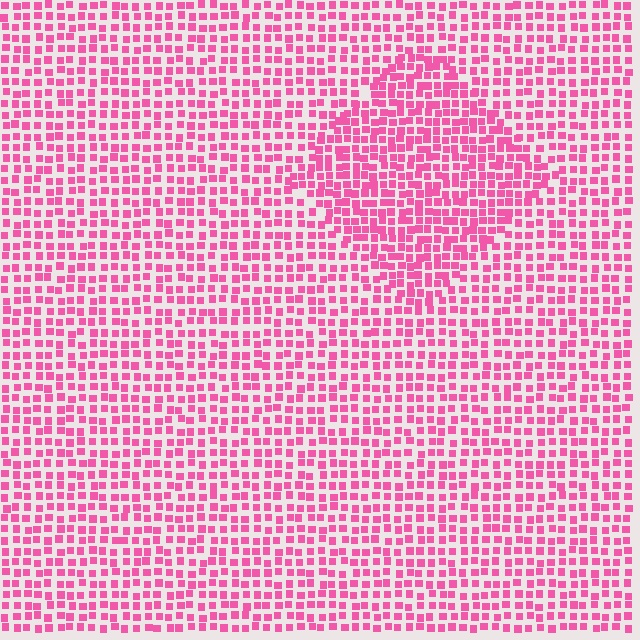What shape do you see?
I see a diamond.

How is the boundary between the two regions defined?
The boundary is defined by a change in element density (approximately 1.5x ratio). All elements are the same color, size, and shape.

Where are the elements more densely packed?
The elements are more densely packed inside the diamond boundary.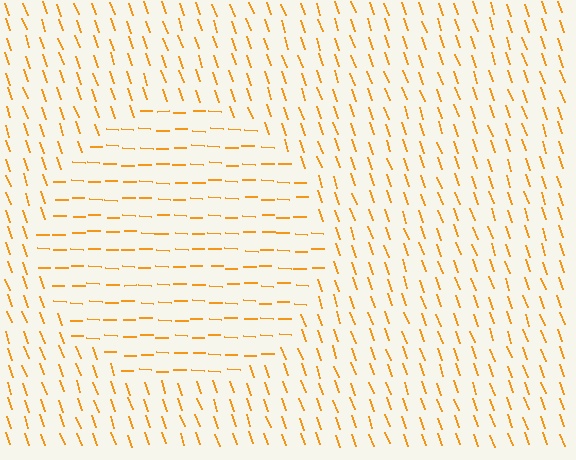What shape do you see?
I see a circle.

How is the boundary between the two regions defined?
The boundary is defined purely by a change in line orientation (approximately 69 degrees difference). All lines are the same color and thickness.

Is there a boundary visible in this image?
Yes, there is a texture boundary formed by a change in line orientation.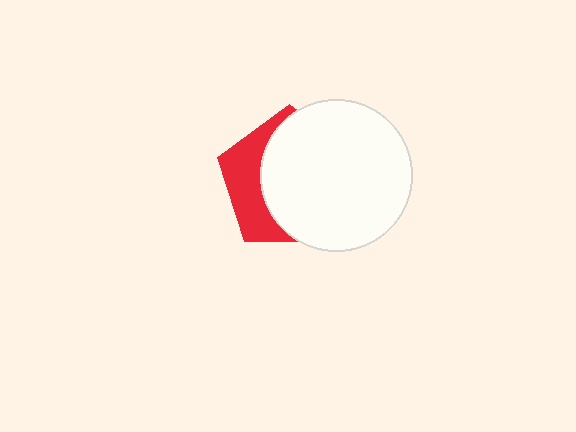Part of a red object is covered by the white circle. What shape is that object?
It is a pentagon.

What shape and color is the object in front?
The object in front is a white circle.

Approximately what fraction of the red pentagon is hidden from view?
Roughly 67% of the red pentagon is hidden behind the white circle.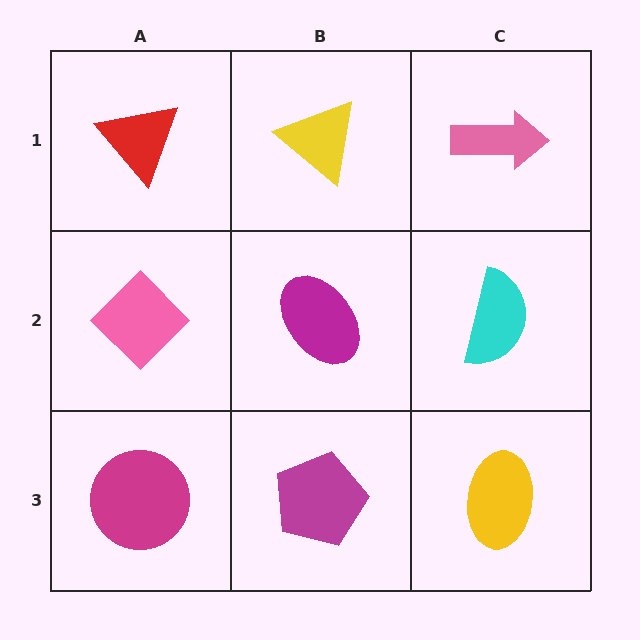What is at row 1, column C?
A pink arrow.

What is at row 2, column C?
A cyan semicircle.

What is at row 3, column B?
A magenta pentagon.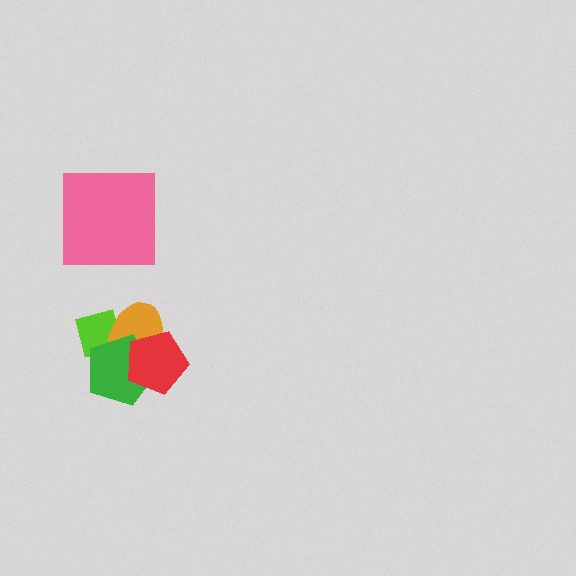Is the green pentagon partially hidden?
Yes, it is partially covered by another shape.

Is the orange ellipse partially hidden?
Yes, it is partially covered by another shape.